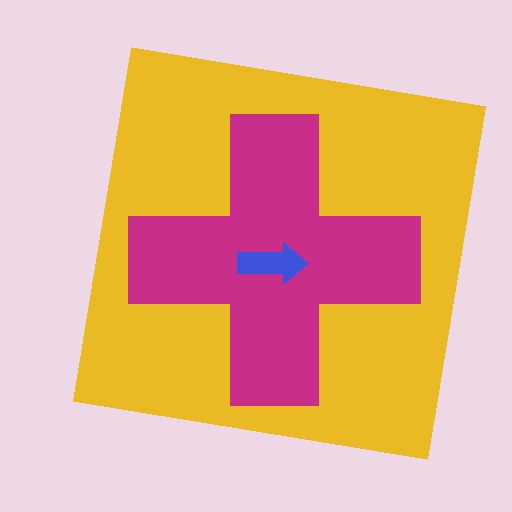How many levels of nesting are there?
3.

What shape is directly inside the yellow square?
The magenta cross.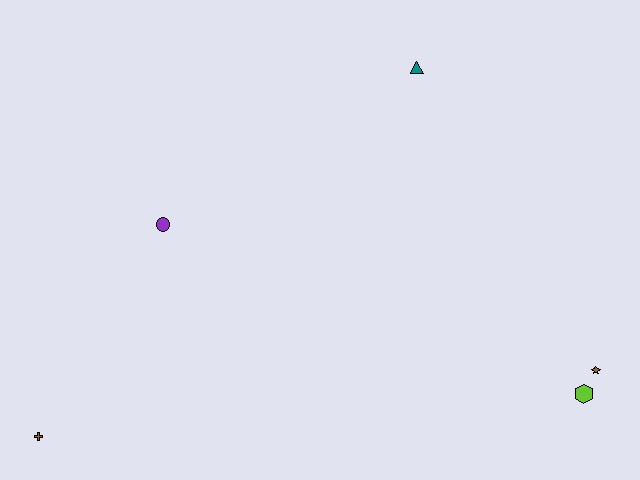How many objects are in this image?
There are 5 objects.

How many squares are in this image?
There are no squares.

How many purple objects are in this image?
There is 1 purple object.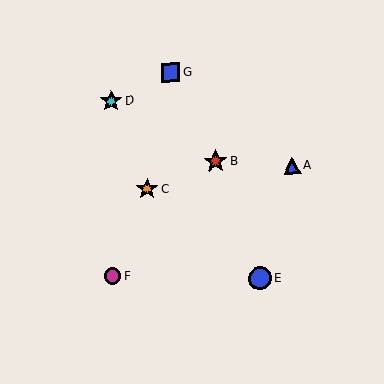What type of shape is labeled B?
Shape B is a red star.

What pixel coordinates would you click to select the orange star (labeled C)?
Click at (147, 189) to select the orange star C.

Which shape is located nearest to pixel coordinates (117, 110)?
The cyan star (labeled D) at (111, 101) is nearest to that location.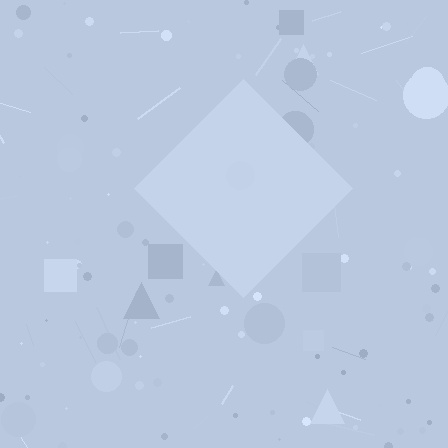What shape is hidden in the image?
A diamond is hidden in the image.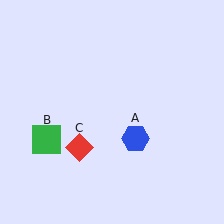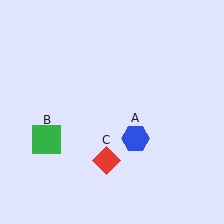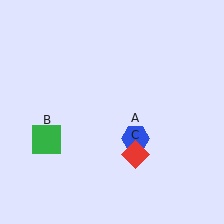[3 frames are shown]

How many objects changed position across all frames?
1 object changed position: red diamond (object C).